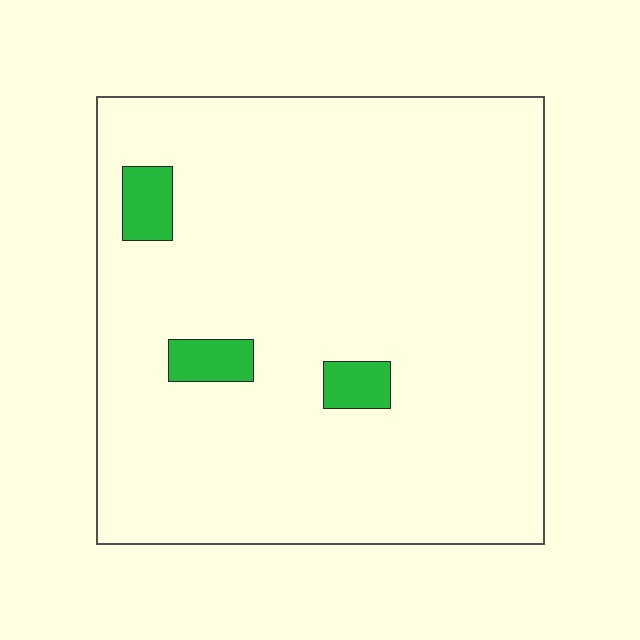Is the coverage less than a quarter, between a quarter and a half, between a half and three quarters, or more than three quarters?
Less than a quarter.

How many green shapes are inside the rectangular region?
3.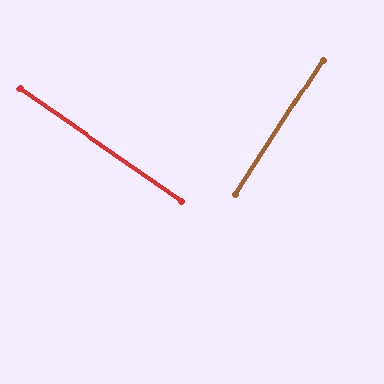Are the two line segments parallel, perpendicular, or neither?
Perpendicular — they meet at approximately 88°.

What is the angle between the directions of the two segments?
Approximately 88 degrees.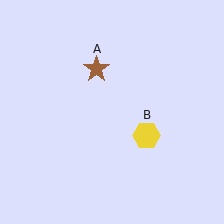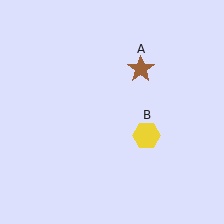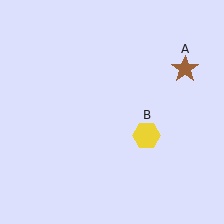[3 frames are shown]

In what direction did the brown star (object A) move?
The brown star (object A) moved right.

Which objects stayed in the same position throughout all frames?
Yellow hexagon (object B) remained stationary.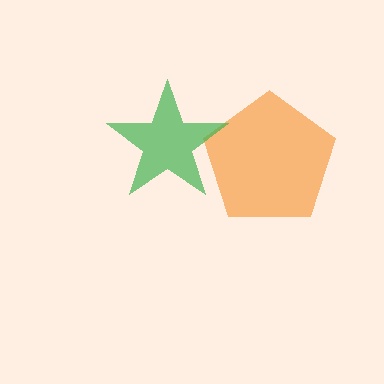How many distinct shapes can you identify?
There are 2 distinct shapes: an orange pentagon, a green star.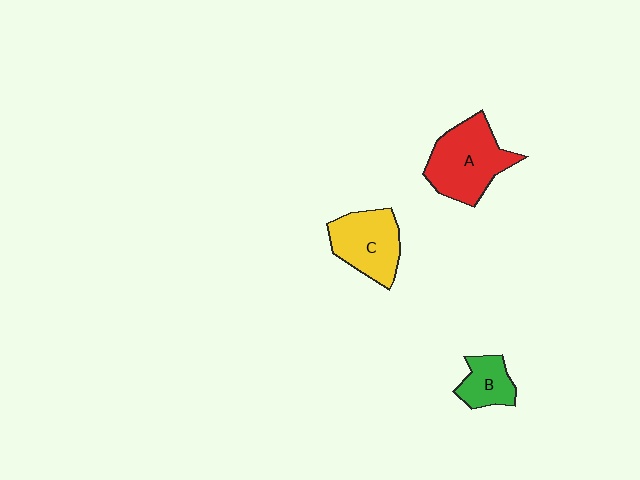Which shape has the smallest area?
Shape B (green).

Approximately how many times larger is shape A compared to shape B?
Approximately 2.1 times.